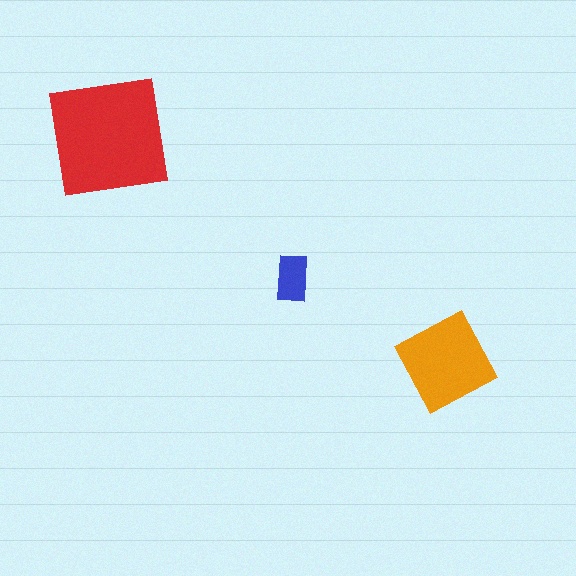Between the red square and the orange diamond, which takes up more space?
The red square.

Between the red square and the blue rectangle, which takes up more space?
The red square.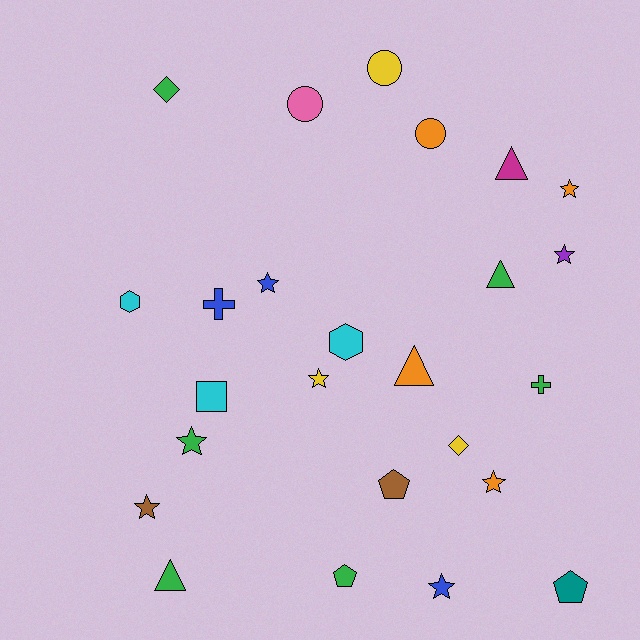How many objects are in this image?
There are 25 objects.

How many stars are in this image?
There are 8 stars.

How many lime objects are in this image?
There are no lime objects.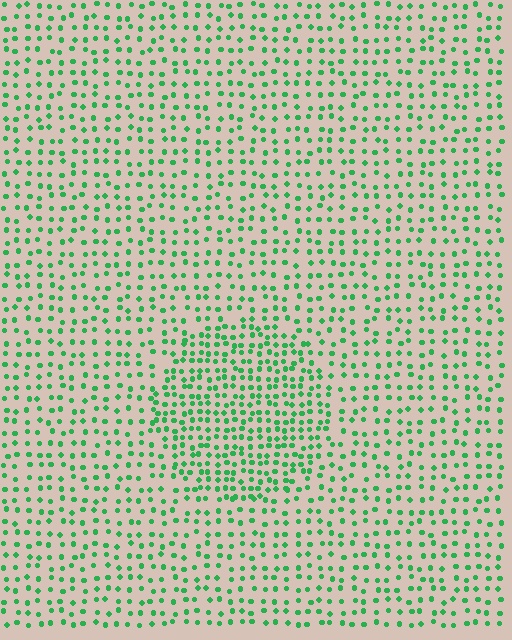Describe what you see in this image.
The image contains small green elements arranged at two different densities. A circle-shaped region is visible where the elements are more densely packed than the surrounding area.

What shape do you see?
I see a circle.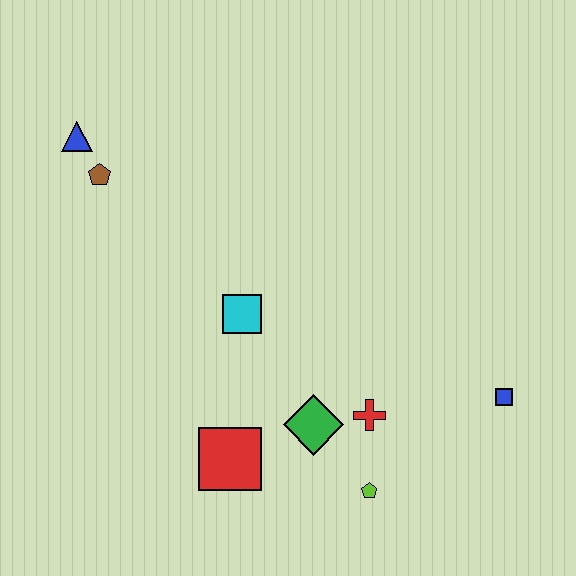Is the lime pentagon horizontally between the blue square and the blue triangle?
Yes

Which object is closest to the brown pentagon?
The blue triangle is closest to the brown pentagon.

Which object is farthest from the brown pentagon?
The blue square is farthest from the brown pentagon.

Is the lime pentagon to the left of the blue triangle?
No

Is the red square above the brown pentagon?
No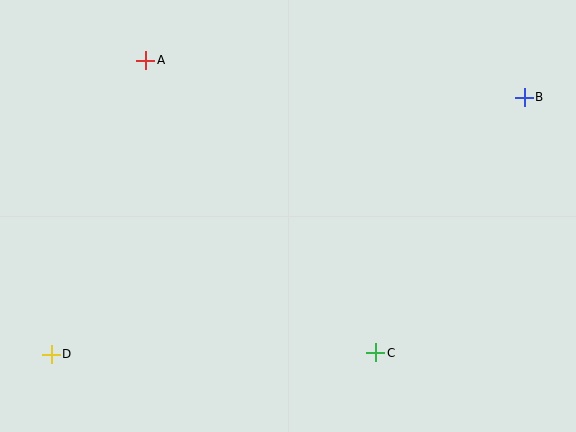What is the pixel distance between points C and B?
The distance between C and B is 296 pixels.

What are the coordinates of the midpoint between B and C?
The midpoint between B and C is at (450, 225).